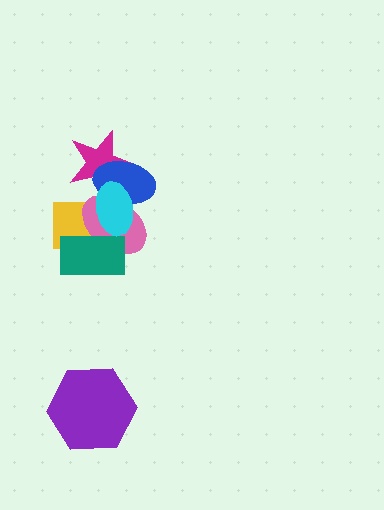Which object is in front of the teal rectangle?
The cyan ellipse is in front of the teal rectangle.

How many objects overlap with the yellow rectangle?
5 objects overlap with the yellow rectangle.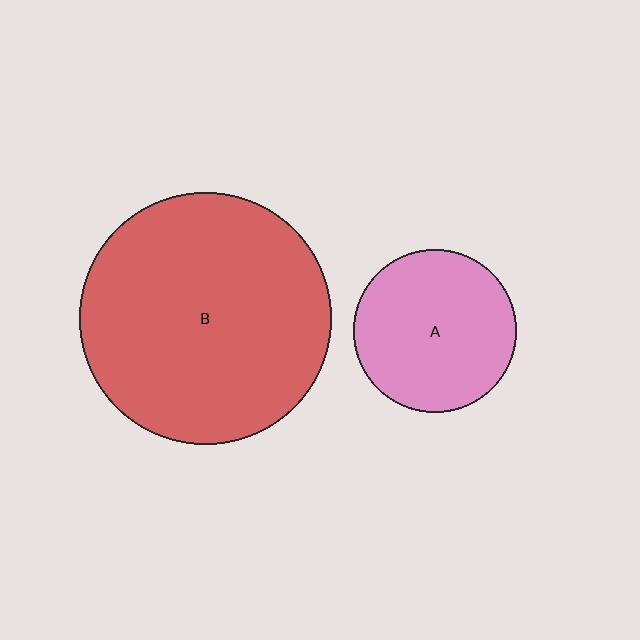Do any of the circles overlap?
No, none of the circles overlap.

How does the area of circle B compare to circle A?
Approximately 2.4 times.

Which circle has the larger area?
Circle B (red).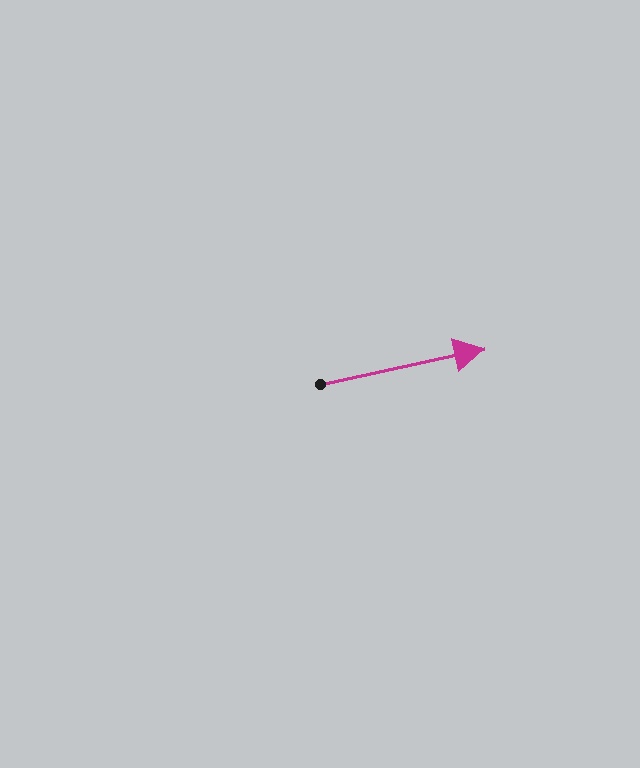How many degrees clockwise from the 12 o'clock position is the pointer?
Approximately 78 degrees.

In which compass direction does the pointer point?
East.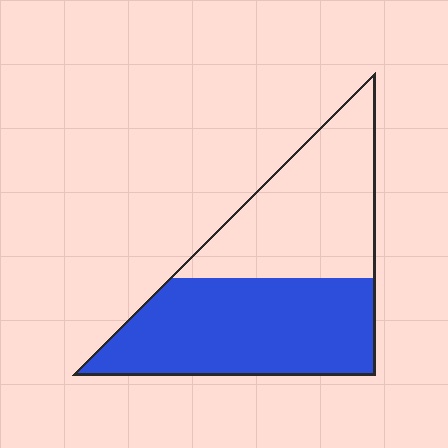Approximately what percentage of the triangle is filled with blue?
Approximately 55%.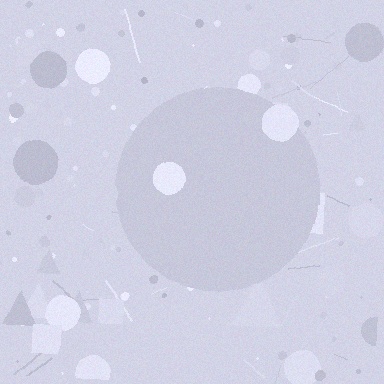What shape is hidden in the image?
A circle is hidden in the image.